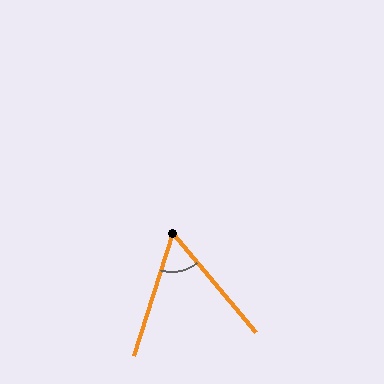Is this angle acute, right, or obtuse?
It is acute.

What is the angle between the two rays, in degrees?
Approximately 57 degrees.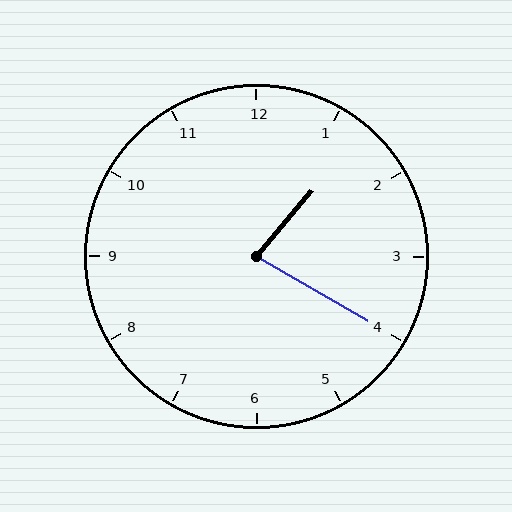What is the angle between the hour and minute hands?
Approximately 80 degrees.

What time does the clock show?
1:20.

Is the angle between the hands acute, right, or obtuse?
It is acute.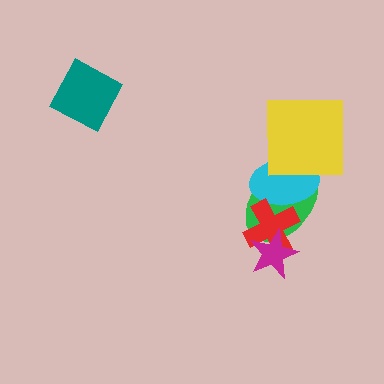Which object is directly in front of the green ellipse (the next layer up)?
The cyan ellipse is directly in front of the green ellipse.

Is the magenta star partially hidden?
No, no other shape covers it.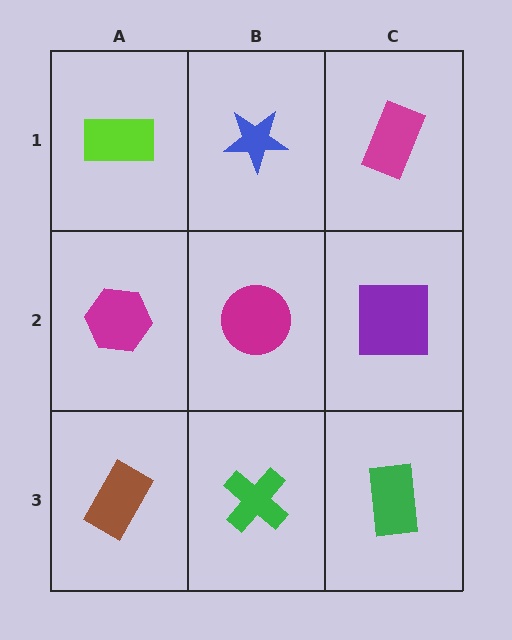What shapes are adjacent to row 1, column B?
A magenta circle (row 2, column B), a lime rectangle (row 1, column A), a magenta rectangle (row 1, column C).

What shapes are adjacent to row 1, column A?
A magenta hexagon (row 2, column A), a blue star (row 1, column B).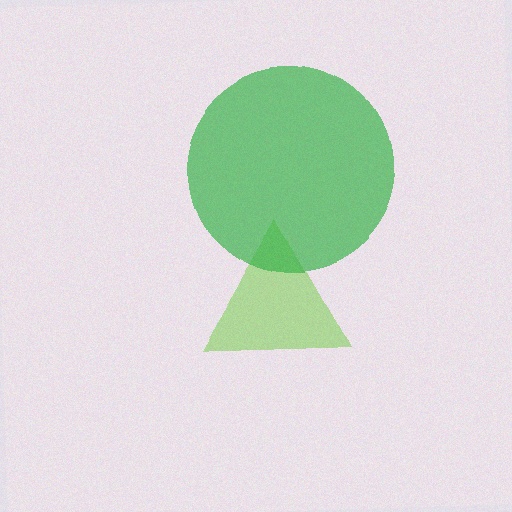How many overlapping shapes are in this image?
There are 2 overlapping shapes in the image.